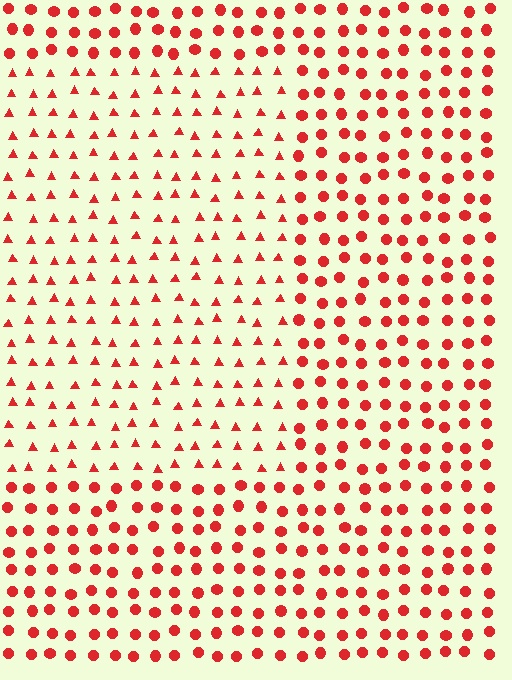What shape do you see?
I see a rectangle.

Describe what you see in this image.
The image is filled with small red elements arranged in a uniform grid. A rectangle-shaped region contains triangles, while the surrounding area contains circles. The boundary is defined purely by the change in element shape.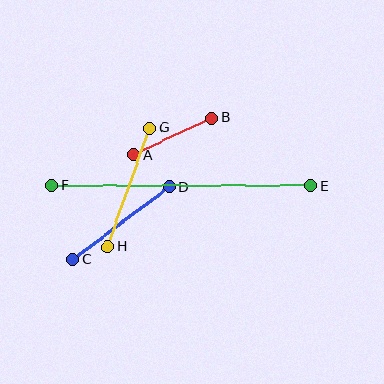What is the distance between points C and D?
The distance is approximately 120 pixels.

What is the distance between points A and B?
The distance is approximately 86 pixels.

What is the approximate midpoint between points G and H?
The midpoint is at approximately (129, 187) pixels.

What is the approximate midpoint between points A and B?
The midpoint is at approximately (173, 136) pixels.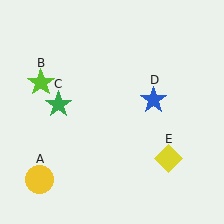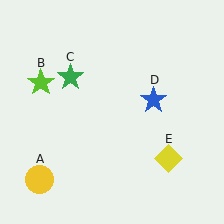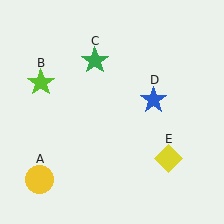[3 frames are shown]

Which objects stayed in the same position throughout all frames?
Yellow circle (object A) and lime star (object B) and blue star (object D) and yellow diamond (object E) remained stationary.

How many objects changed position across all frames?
1 object changed position: green star (object C).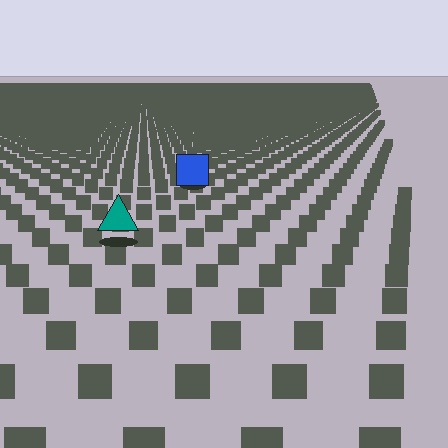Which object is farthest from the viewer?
The blue square is farthest from the viewer. It appears smaller and the ground texture around it is denser.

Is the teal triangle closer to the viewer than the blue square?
Yes. The teal triangle is closer — you can tell from the texture gradient: the ground texture is coarser near it.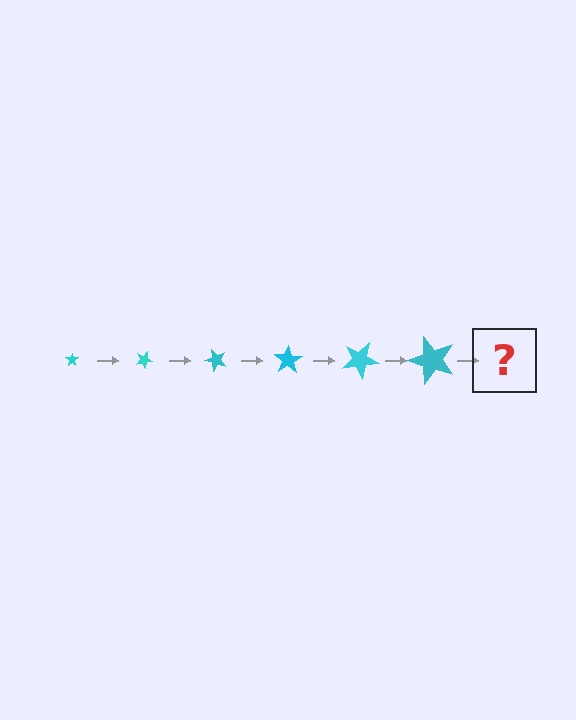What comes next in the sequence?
The next element should be a star, larger than the previous one and rotated 150 degrees from the start.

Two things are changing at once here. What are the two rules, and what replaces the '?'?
The two rules are that the star grows larger each step and it rotates 25 degrees each step. The '?' should be a star, larger than the previous one and rotated 150 degrees from the start.